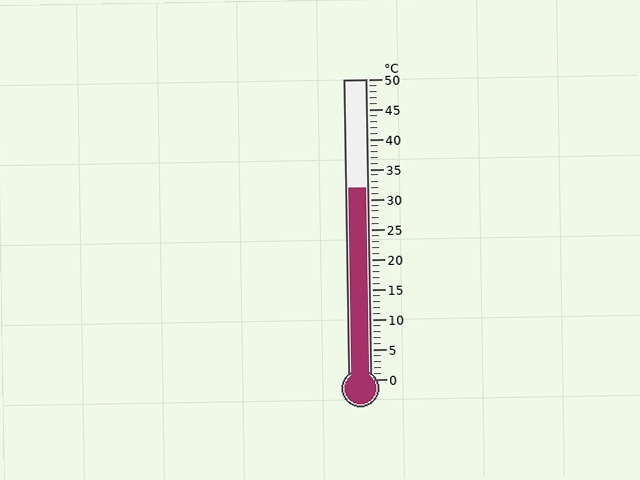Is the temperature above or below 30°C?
The temperature is above 30°C.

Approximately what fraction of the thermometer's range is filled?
The thermometer is filled to approximately 65% of its range.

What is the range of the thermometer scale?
The thermometer scale ranges from 0°C to 50°C.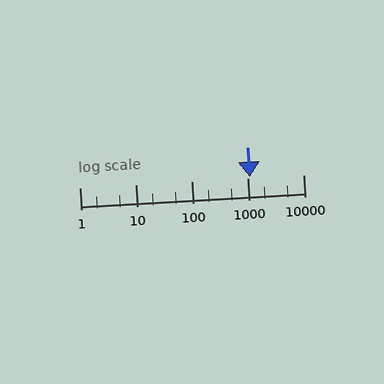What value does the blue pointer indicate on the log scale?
The pointer indicates approximately 1100.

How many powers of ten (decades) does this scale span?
The scale spans 4 decades, from 1 to 10000.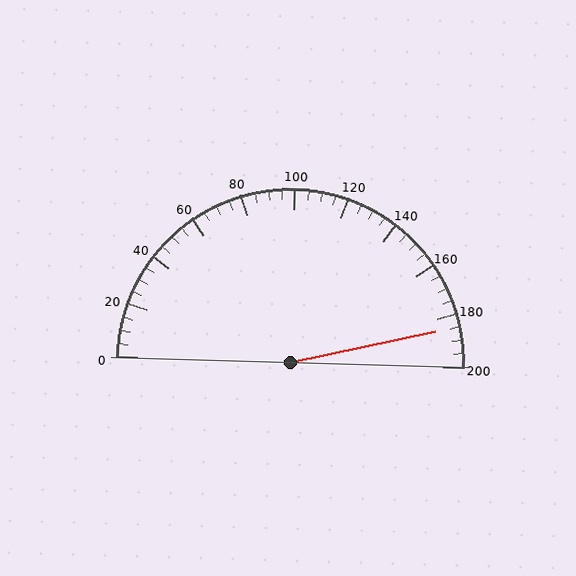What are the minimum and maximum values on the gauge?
The gauge ranges from 0 to 200.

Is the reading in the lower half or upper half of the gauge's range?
The reading is in the upper half of the range (0 to 200).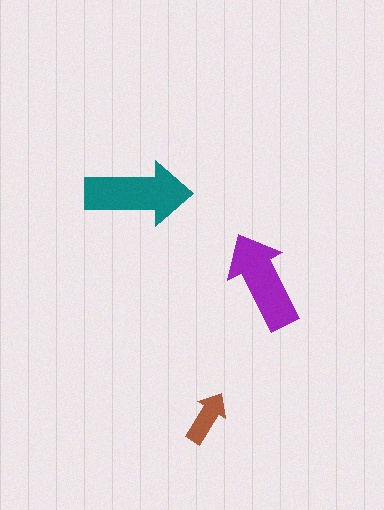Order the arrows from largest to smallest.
the teal one, the purple one, the brown one.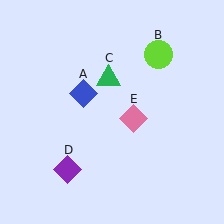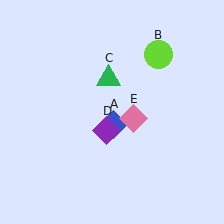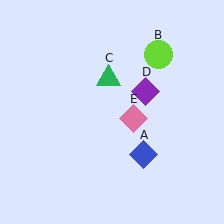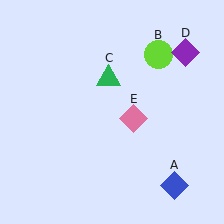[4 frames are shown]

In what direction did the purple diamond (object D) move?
The purple diamond (object D) moved up and to the right.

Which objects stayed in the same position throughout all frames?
Lime circle (object B) and green triangle (object C) and pink diamond (object E) remained stationary.